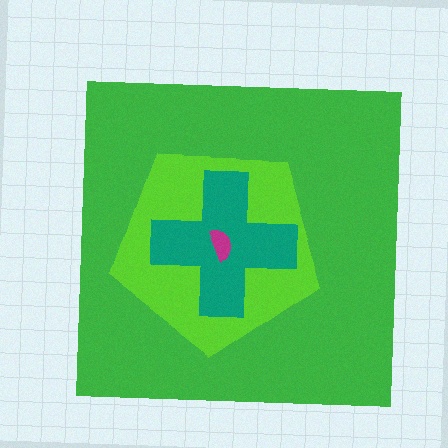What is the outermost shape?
The green square.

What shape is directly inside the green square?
The lime pentagon.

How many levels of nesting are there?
4.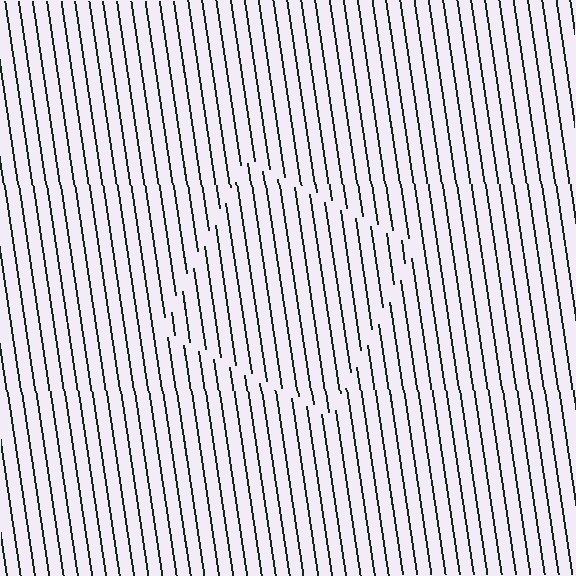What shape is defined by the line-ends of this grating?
An illusory square. The interior of the shape contains the same grating, shifted by half a period — the contour is defined by the phase discontinuity where line-ends from the inner and outer gratings abut.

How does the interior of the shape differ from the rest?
The interior of the shape contains the same grating, shifted by half a period — the contour is defined by the phase discontinuity where line-ends from the inner and outer gratings abut.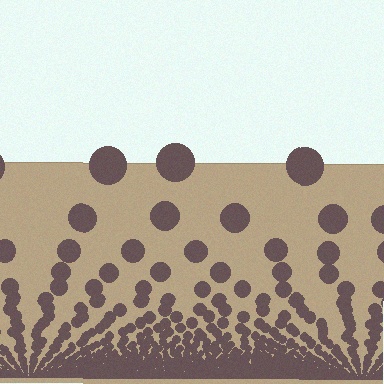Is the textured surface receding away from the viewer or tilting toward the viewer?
The surface appears to tilt toward the viewer. Texture elements get larger and sparser toward the top.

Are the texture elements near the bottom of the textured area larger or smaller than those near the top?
Smaller. The gradient is inverted — elements near the bottom are smaller and denser.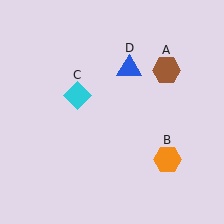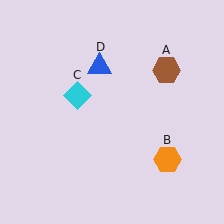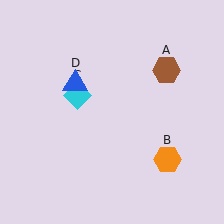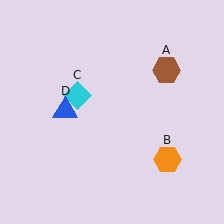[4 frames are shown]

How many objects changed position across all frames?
1 object changed position: blue triangle (object D).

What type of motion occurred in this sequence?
The blue triangle (object D) rotated counterclockwise around the center of the scene.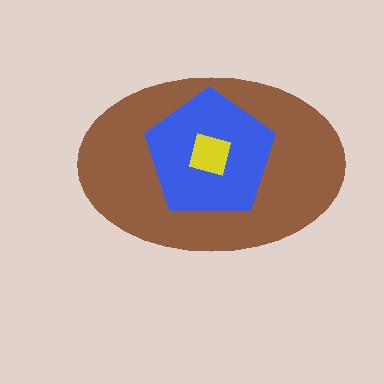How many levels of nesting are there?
3.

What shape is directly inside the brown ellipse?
The blue pentagon.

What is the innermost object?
The yellow square.